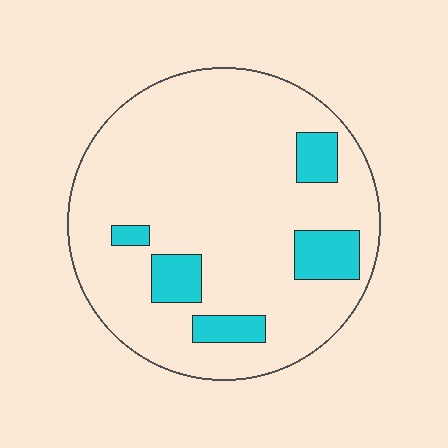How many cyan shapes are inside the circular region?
5.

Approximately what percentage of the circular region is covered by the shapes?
Approximately 15%.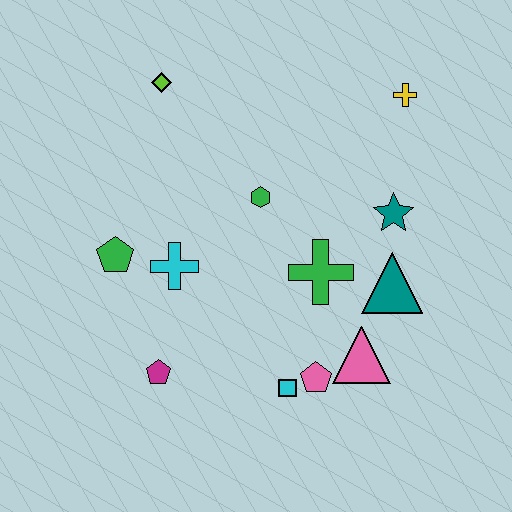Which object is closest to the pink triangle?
The pink pentagon is closest to the pink triangle.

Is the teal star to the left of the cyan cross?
No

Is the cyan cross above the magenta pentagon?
Yes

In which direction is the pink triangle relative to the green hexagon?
The pink triangle is below the green hexagon.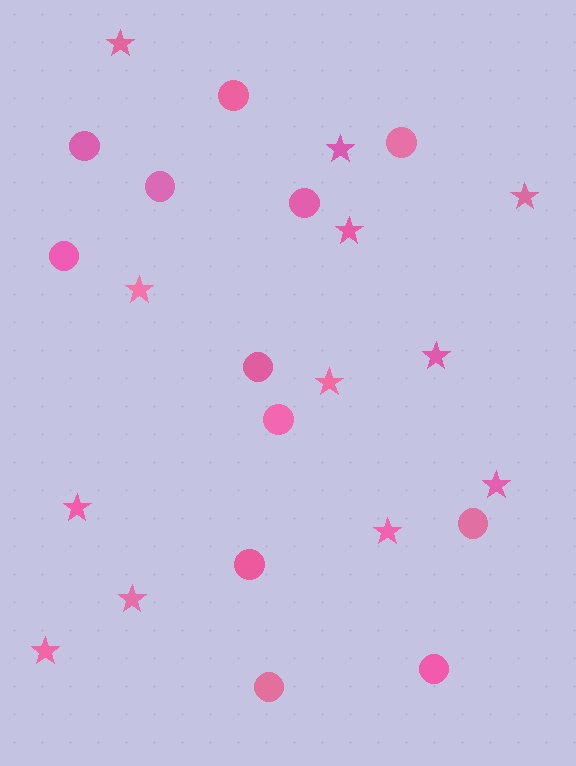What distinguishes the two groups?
There are 2 groups: one group of circles (12) and one group of stars (12).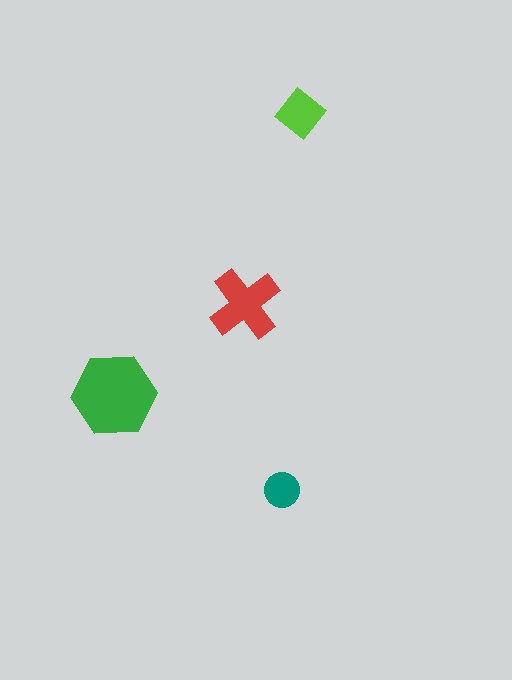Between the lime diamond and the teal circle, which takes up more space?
The lime diamond.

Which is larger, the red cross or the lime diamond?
The red cross.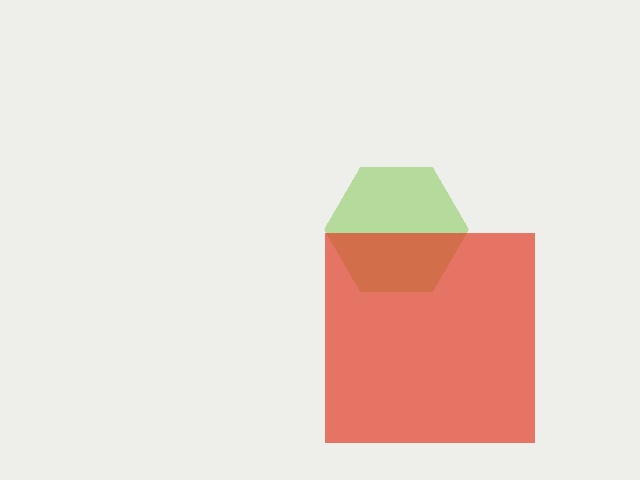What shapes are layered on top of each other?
The layered shapes are: a lime hexagon, a red square.